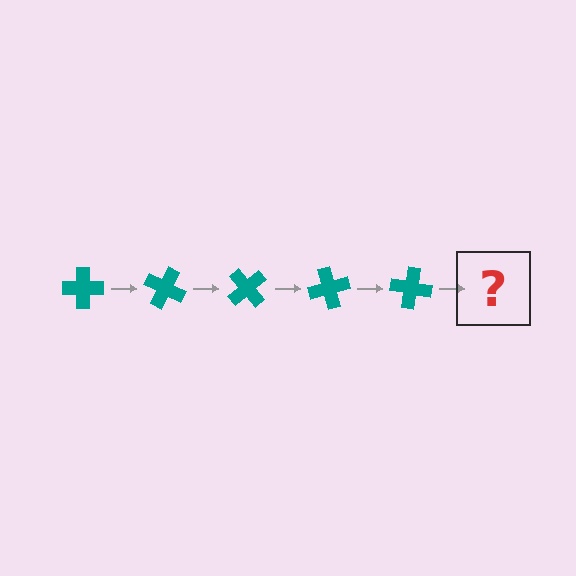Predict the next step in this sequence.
The next step is a teal cross rotated 125 degrees.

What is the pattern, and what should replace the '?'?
The pattern is that the cross rotates 25 degrees each step. The '?' should be a teal cross rotated 125 degrees.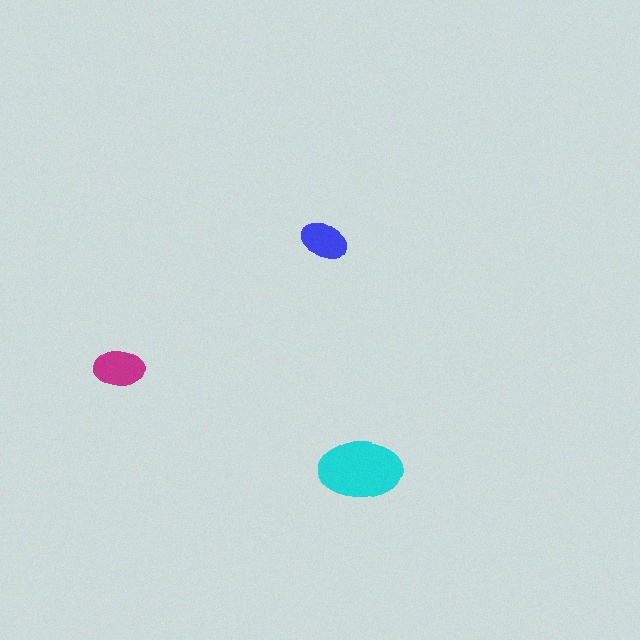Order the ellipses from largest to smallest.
the cyan one, the magenta one, the blue one.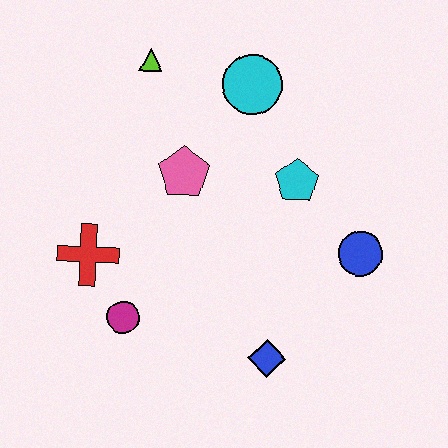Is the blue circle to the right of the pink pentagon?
Yes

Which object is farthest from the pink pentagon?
The blue diamond is farthest from the pink pentagon.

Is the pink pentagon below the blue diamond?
No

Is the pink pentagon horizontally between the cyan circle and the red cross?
Yes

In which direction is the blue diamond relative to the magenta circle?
The blue diamond is to the right of the magenta circle.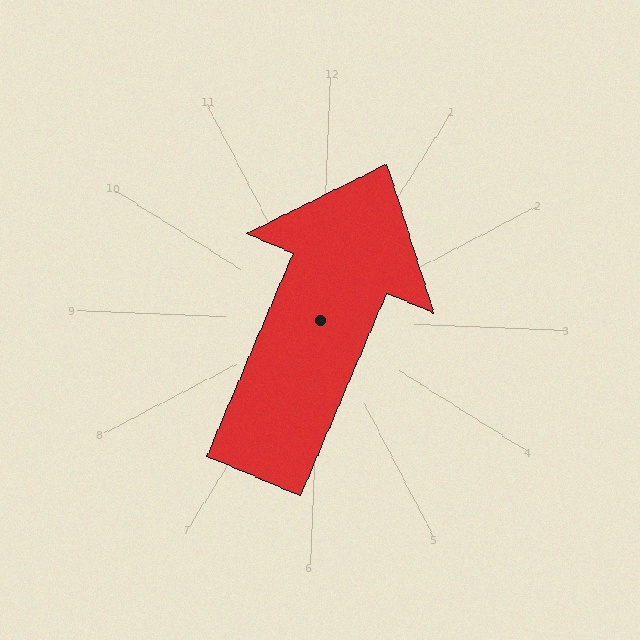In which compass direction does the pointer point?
North.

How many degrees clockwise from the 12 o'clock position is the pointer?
Approximately 21 degrees.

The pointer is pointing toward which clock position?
Roughly 1 o'clock.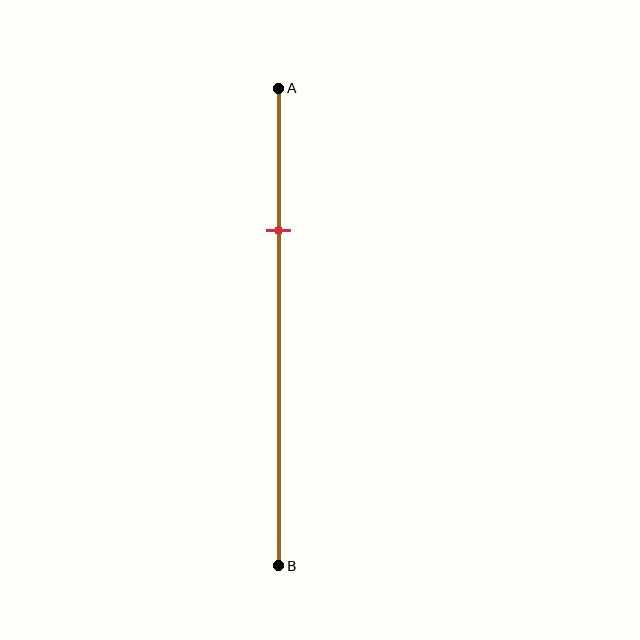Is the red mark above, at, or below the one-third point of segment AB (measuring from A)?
The red mark is above the one-third point of segment AB.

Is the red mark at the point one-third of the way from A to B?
No, the mark is at about 30% from A, not at the 33% one-third point.